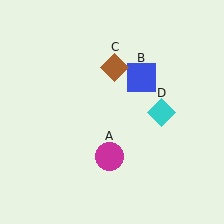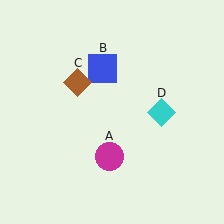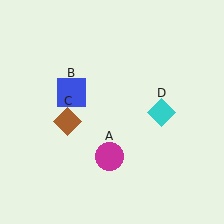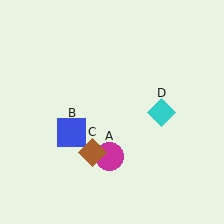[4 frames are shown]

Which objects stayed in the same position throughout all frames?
Magenta circle (object A) and cyan diamond (object D) remained stationary.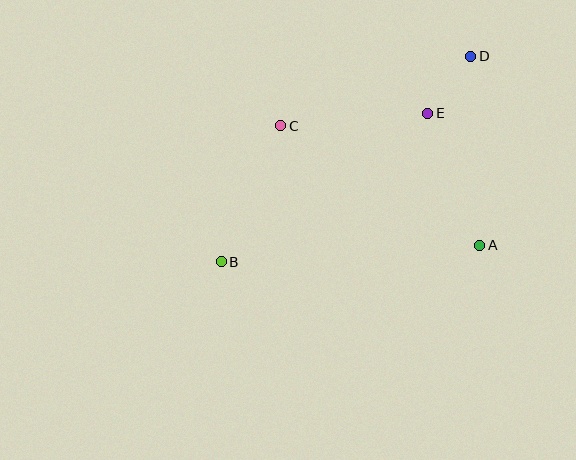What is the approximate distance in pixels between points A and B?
The distance between A and B is approximately 259 pixels.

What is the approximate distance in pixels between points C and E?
The distance between C and E is approximately 148 pixels.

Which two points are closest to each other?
Points D and E are closest to each other.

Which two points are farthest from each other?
Points B and D are farthest from each other.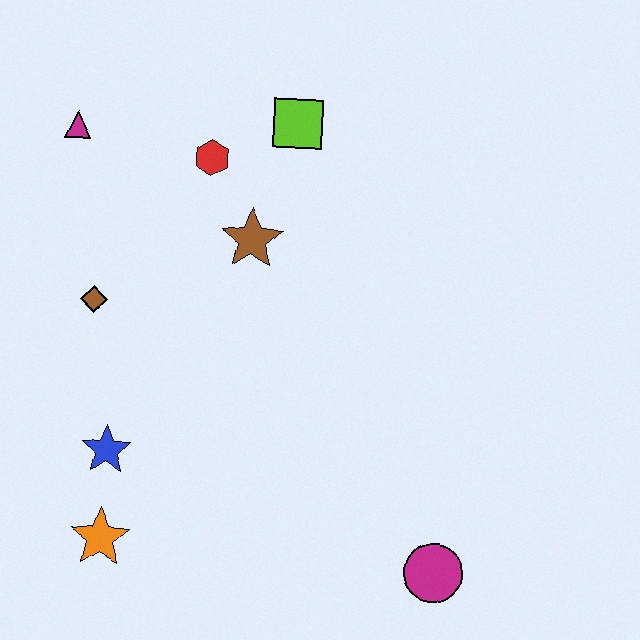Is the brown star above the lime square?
No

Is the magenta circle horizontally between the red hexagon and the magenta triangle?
No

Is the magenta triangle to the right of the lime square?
No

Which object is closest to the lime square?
The red hexagon is closest to the lime square.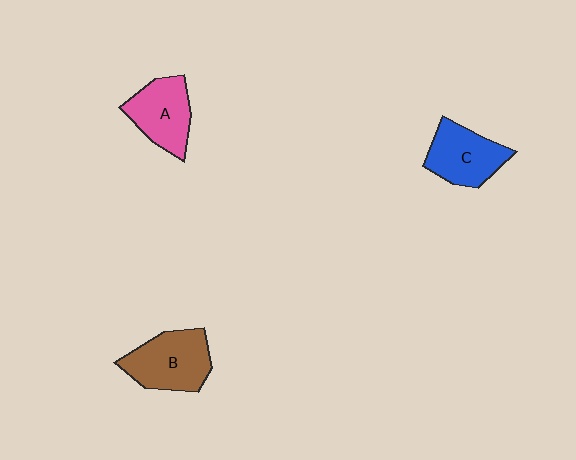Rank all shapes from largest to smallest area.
From largest to smallest: B (brown), C (blue), A (pink).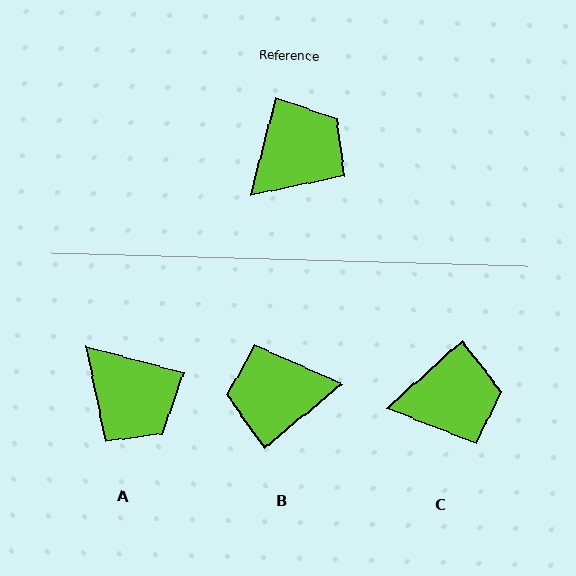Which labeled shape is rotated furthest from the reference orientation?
B, about 144 degrees away.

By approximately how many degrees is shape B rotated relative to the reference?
Approximately 144 degrees counter-clockwise.